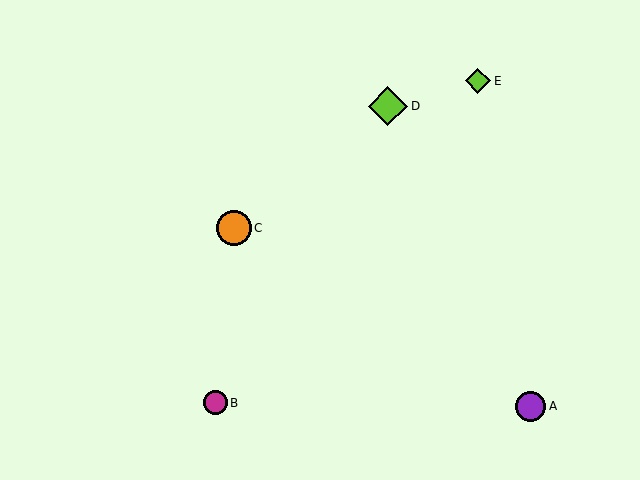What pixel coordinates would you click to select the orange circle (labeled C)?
Click at (234, 228) to select the orange circle C.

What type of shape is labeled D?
Shape D is a lime diamond.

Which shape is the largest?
The lime diamond (labeled D) is the largest.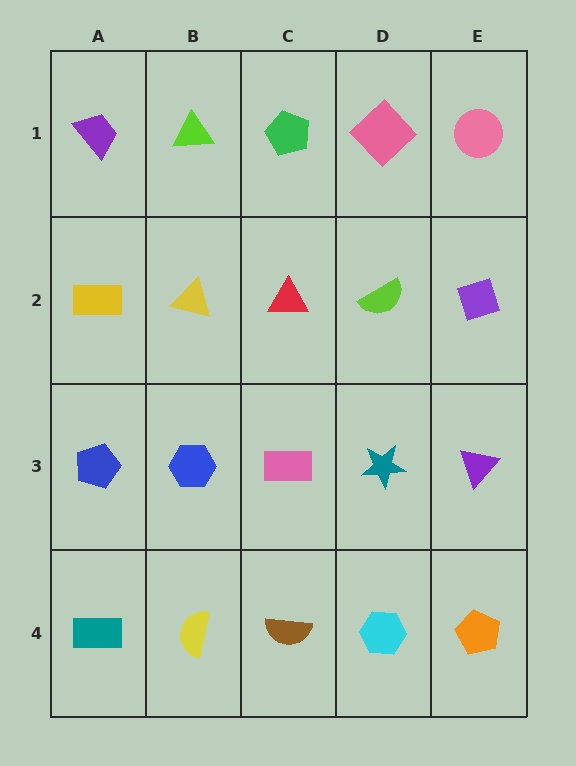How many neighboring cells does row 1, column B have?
3.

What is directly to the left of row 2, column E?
A lime semicircle.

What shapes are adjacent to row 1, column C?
A red triangle (row 2, column C), a lime triangle (row 1, column B), a pink diamond (row 1, column D).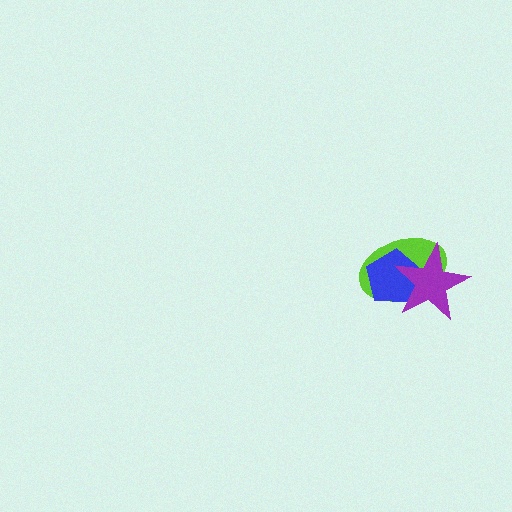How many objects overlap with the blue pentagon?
2 objects overlap with the blue pentagon.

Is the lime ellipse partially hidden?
Yes, it is partially covered by another shape.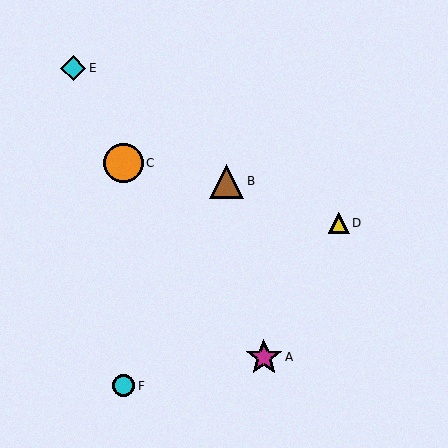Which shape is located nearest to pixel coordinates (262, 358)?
The magenta star (labeled A) at (264, 357) is nearest to that location.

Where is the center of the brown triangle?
The center of the brown triangle is at (227, 181).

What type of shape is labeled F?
Shape F is a cyan circle.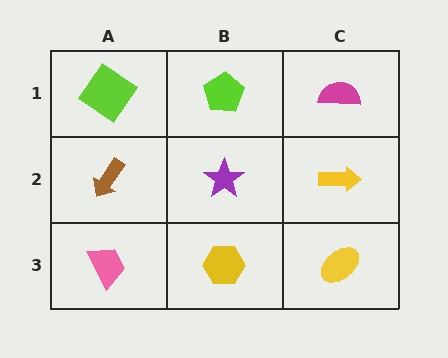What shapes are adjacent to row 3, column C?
A yellow arrow (row 2, column C), a yellow hexagon (row 3, column B).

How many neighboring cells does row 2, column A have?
3.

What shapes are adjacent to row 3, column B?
A purple star (row 2, column B), a pink trapezoid (row 3, column A), a yellow ellipse (row 3, column C).